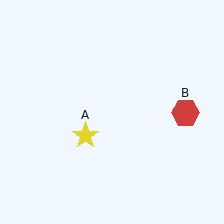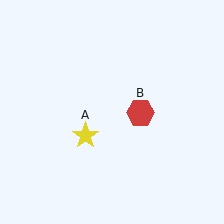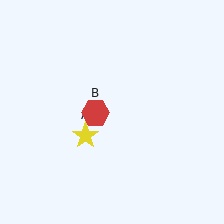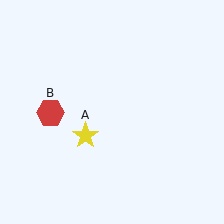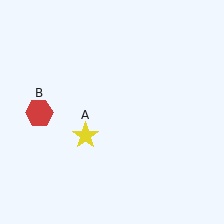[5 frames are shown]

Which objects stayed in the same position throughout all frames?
Yellow star (object A) remained stationary.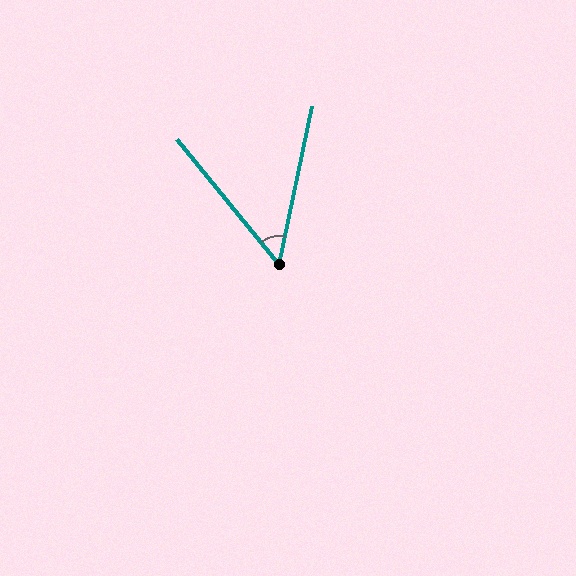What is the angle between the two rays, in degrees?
Approximately 51 degrees.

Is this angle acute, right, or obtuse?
It is acute.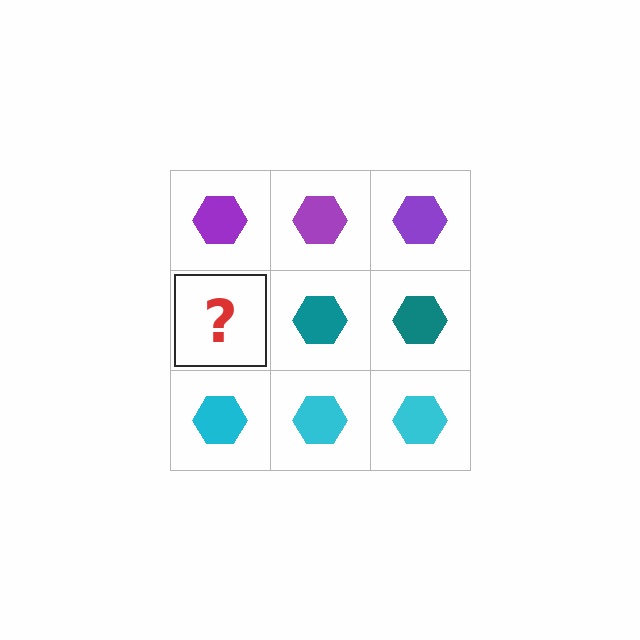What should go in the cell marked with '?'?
The missing cell should contain a teal hexagon.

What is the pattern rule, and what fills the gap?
The rule is that each row has a consistent color. The gap should be filled with a teal hexagon.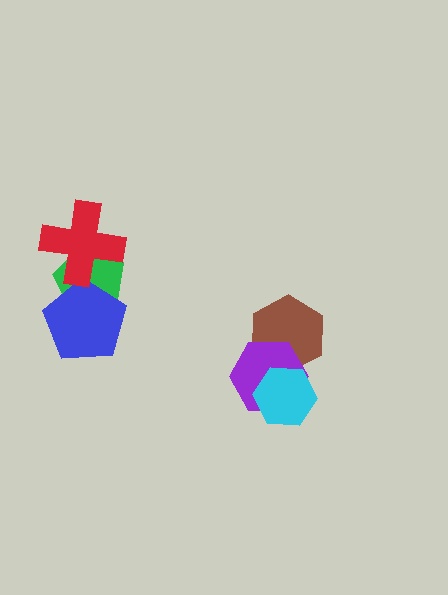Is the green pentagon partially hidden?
Yes, it is partially covered by another shape.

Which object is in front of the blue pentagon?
The red cross is in front of the blue pentagon.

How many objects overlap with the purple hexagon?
2 objects overlap with the purple hexagon.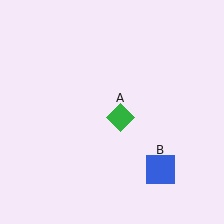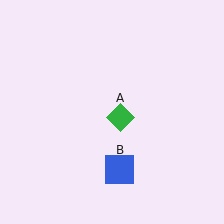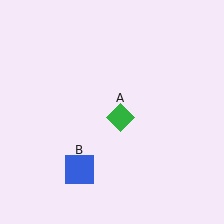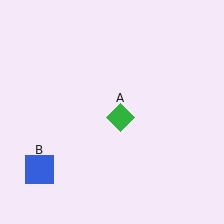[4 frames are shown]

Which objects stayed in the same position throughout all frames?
Green diamond (object A) remained stationary.